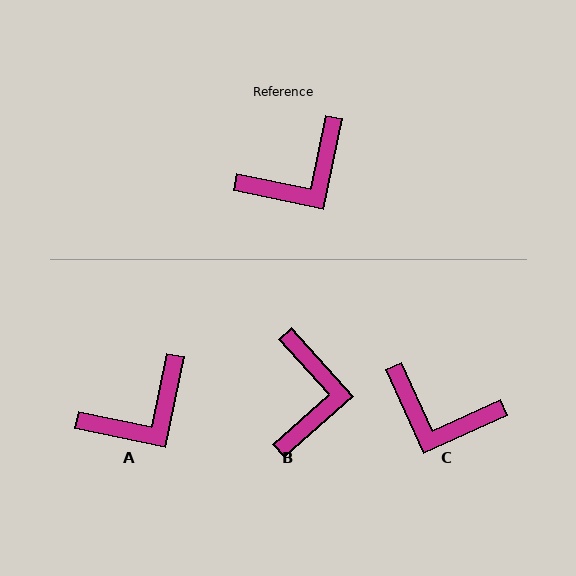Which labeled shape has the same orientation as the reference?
A.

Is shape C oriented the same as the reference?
No, it is off by about 53 degrees.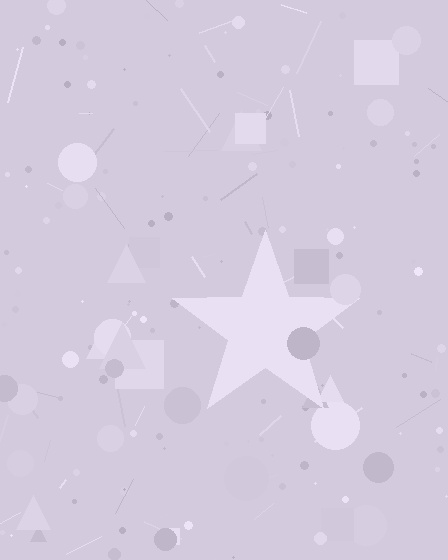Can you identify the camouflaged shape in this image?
The camouflaged shape is a star.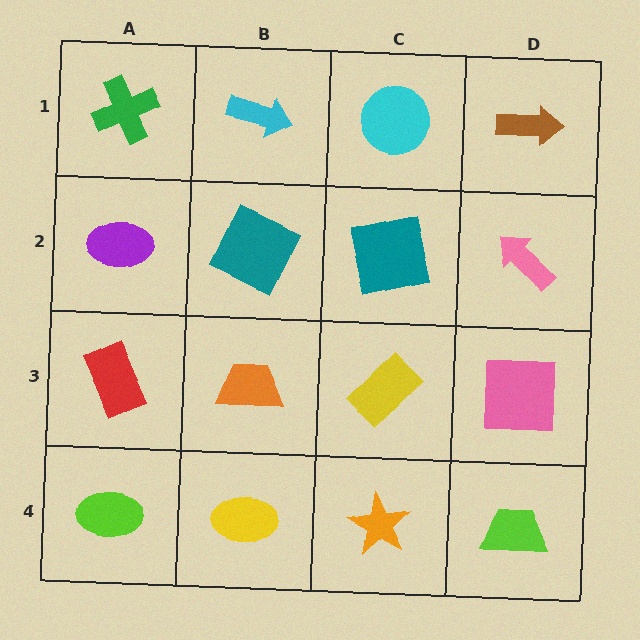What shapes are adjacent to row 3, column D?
A pink arrow (row 2, column D), a lime trapezoid (row 4, column D), a yellow rectangle (row 3, column C).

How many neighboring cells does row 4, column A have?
2.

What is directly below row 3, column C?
An orange star.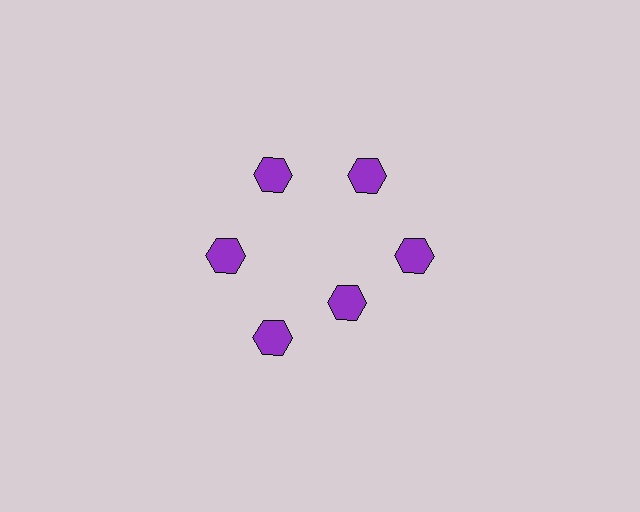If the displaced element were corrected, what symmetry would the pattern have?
It would have 6-fold rotational symmetry — the pattern would map onto itself every 60 degrees.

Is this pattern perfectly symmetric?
No. The 6 purple hexagons are arranged in a ring, but one element near the 5 o'clock position is pulled inward toward the center, breaking the 6-fold rotational symmetry.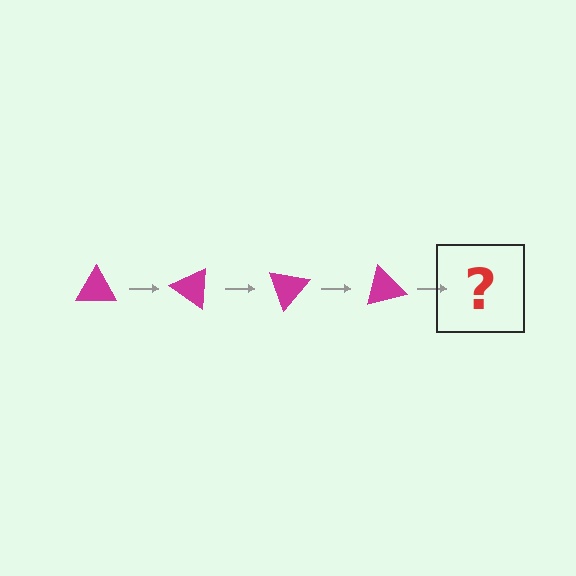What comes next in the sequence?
The next element should be a magenta triangle rotated 140 degrees.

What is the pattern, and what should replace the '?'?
The pattern is that the triangle rotates 35 degrees each step. The '?' should be a magenta triangle rotated 140 degrees.